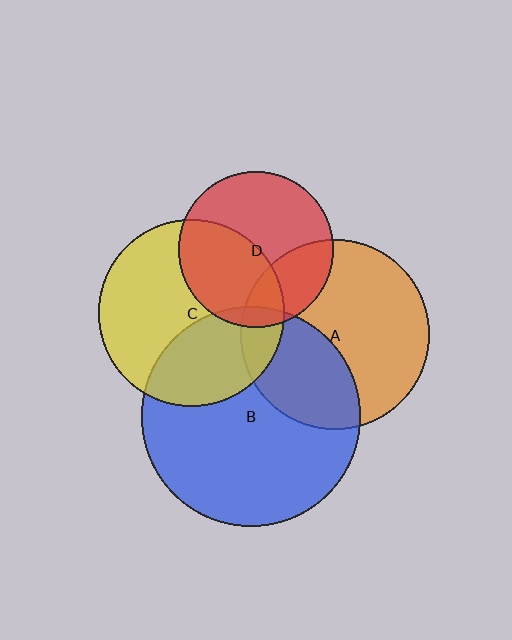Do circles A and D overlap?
Yes.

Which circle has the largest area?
Circle B (blue).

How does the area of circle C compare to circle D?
Approximately 1.4 times.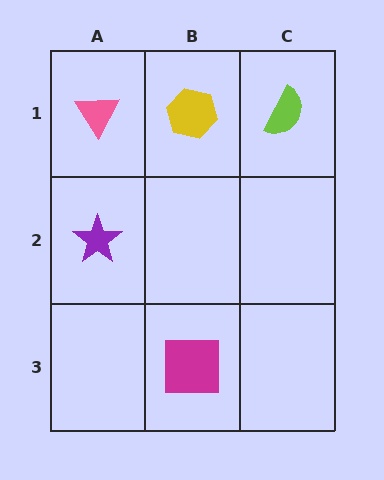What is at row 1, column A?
A pink triangle.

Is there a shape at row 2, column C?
No, that cell is empty.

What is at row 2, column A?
A purple star.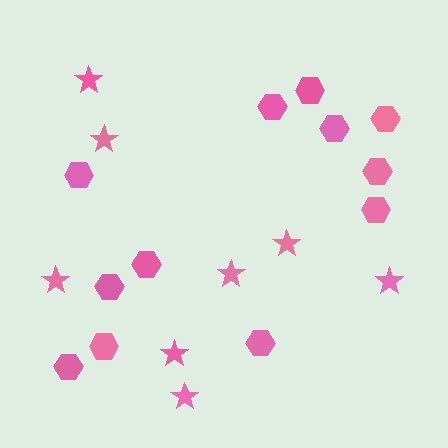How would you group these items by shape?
There are 2 groups: one group of stars (8) and one group of hexagons (12).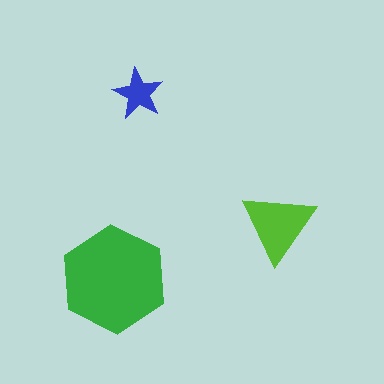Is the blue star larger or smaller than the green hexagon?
Smaller.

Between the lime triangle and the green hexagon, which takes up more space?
The green hexagon.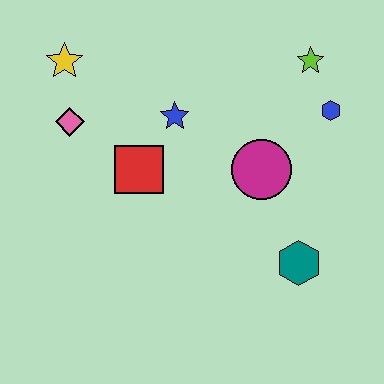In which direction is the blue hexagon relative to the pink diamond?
The blue hexagon is to the right of the pink diamond.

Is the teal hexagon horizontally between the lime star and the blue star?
Yes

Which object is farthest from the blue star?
The teal hexagon is farthest from the blue star.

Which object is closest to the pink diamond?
The yellow star is closest to the pink diamond.